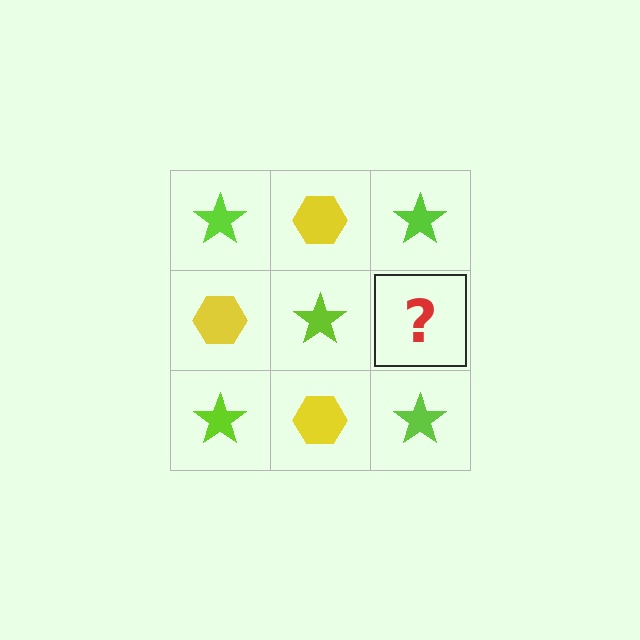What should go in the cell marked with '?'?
The missing cell should contain a yellow hexagon.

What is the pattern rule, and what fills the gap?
The rule is that it alternates lime star and yellow hexagon in a checkerboard pattern. The gap should be filled with a yellow hexagon.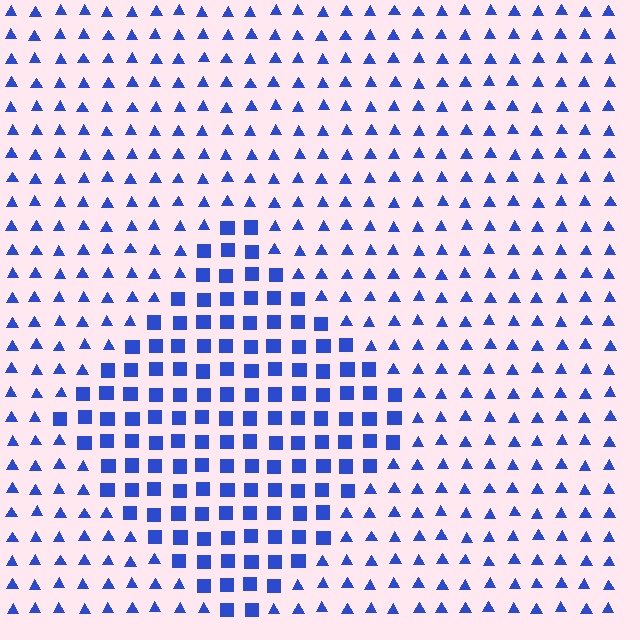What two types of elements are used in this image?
The image uses squares inside the diamond region and triangles outside it.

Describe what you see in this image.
The image is filled with small blue elements arranged in a uniform grid. A diamond-shaped region contains squares, while the surrounding area contains triangles. The boundary is defined purely by the change in element shape.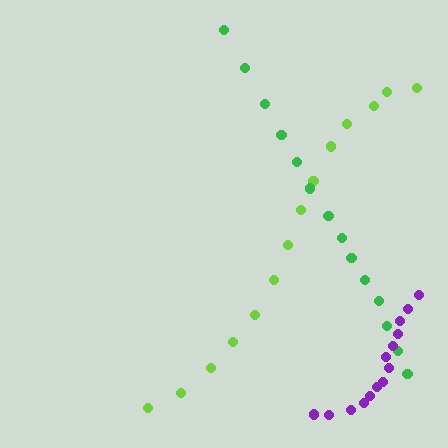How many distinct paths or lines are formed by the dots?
There are 3 distinct paths.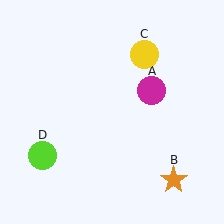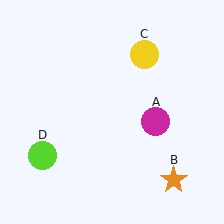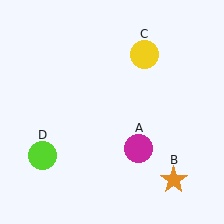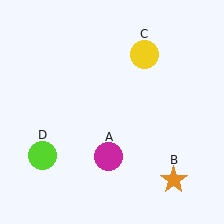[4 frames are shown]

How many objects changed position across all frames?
1 object changed position: magenta circle (object A).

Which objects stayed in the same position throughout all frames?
Orange star (object B) and yellow circle (object C) and lime circle (object D) remained stationary.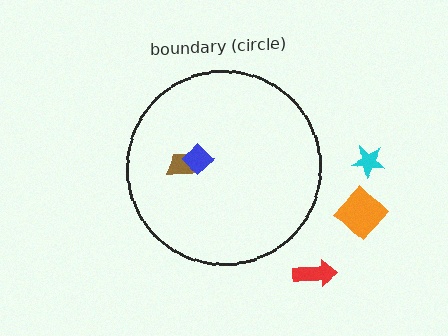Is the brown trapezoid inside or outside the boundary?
Inside.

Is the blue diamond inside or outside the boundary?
Inside.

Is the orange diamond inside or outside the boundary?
Outside.